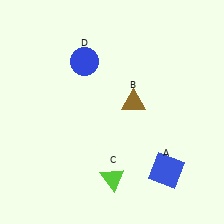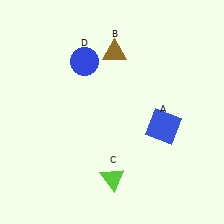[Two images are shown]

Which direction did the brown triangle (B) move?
The brown triangle (B) moved up.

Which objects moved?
The objects that moved are: the blue square (A), the brown triangle (B).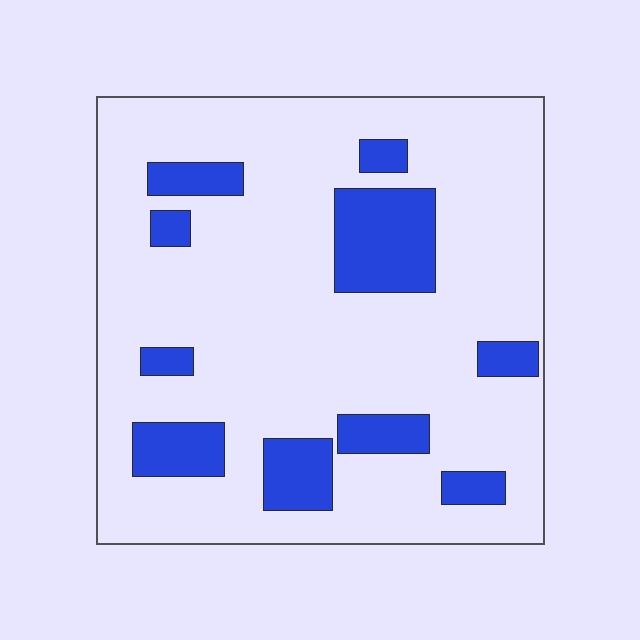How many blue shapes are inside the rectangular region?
10.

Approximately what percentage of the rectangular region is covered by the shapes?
Approximately 20%.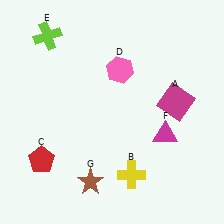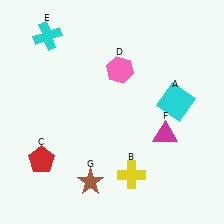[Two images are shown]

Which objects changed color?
A changed from magenta to cyan. E changed from lime to cyan.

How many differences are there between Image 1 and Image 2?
There are 2 differences between the two images.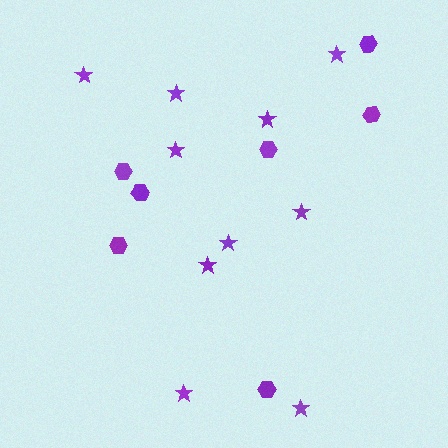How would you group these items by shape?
There are 2 groups: one group of stars (10) and one group of hexagons (7).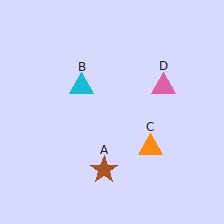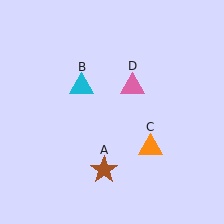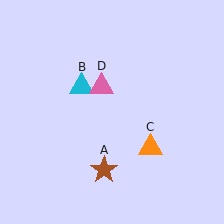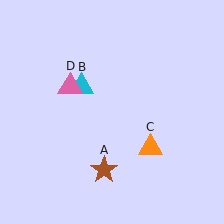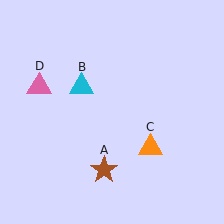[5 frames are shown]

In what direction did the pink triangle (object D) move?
The pink triangle (object D) moved left.